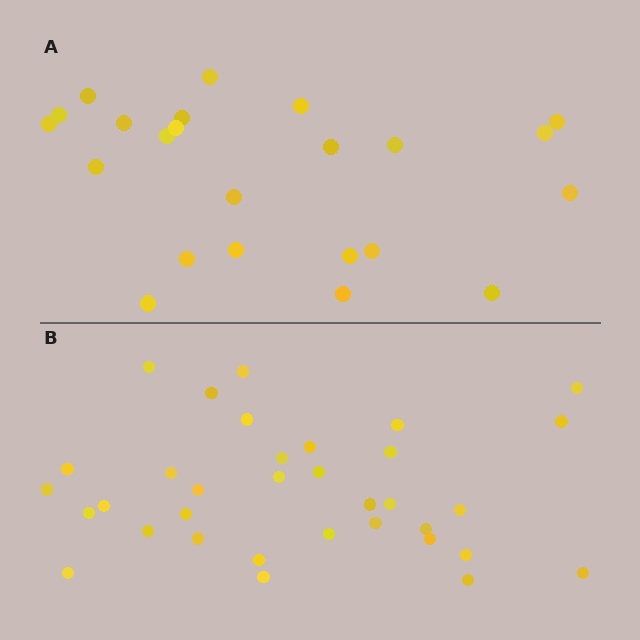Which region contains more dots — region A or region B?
Region B (the bottom region) has more dots.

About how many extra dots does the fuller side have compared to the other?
Region B has roughly 12 or so more dots than region A.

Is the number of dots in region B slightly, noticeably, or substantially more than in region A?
Region B has substantially more. The ratio is roughly 1.5 to 1.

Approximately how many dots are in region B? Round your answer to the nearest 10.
About 30 dots. (The exact count is 34, which rounds to 30.)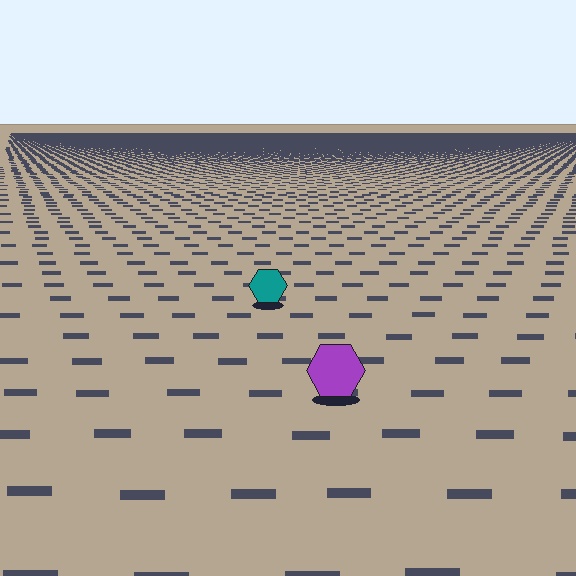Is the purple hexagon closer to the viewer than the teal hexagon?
Yes. The purple hexagon is closer — you can tell from the texture gradient: the ground texture is coarser near it.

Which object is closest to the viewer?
The purple hexagon is closest. The texture marks near it are larger and more spread out.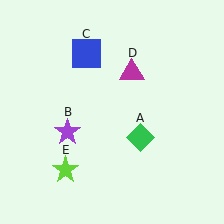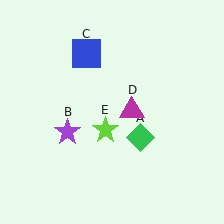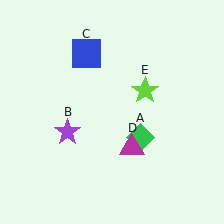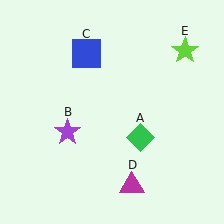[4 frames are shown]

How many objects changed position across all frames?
2 objects changed position: magenta triangle (object D), lime star (object E).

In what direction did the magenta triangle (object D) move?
The magenta triangle (object D) moved down.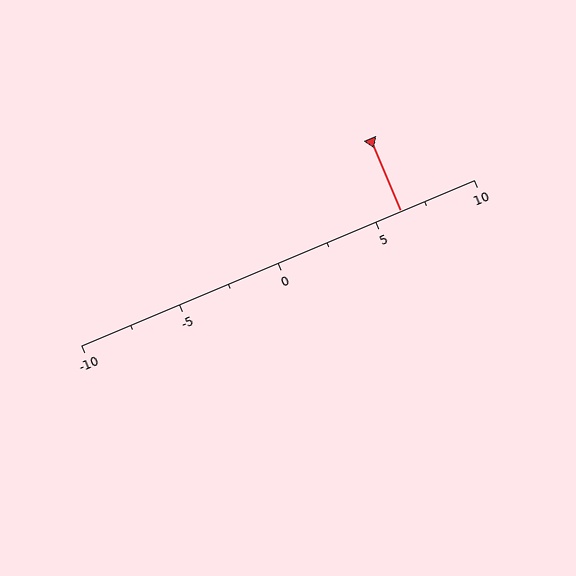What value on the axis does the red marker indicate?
The marker indicates approximately 6.2.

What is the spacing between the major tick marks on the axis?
The major ticks are spaced 5 apart.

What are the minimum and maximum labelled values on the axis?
The axis runs from -10 to 10.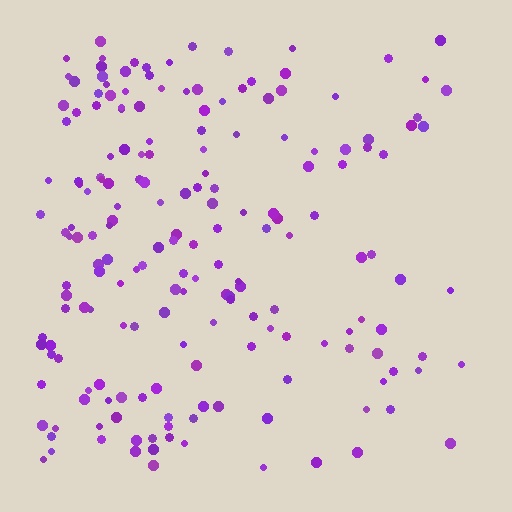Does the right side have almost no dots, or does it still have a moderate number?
Still a moderate number, just noticeably fewer than the left.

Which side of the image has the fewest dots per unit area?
The right.